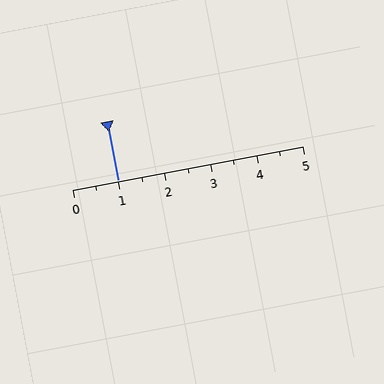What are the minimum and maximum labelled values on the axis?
The axis runs from 0 to 5.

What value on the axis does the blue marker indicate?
The marker indicates approximately 1.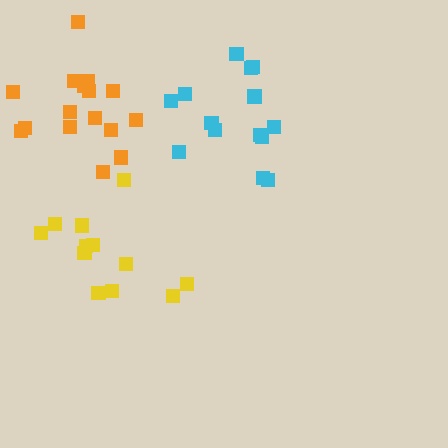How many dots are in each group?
Group 1: 14 dots, Group 2: 12 dots, Group 3: 16 dots (42 total).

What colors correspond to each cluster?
The clusters are colored: cyan, yellow, orange.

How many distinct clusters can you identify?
There are 3 distinct clusters.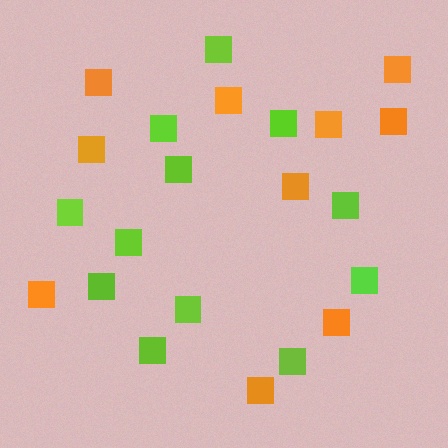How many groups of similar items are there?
There are 2 groups: one group of lime squares (12) and one group of orange squares (10).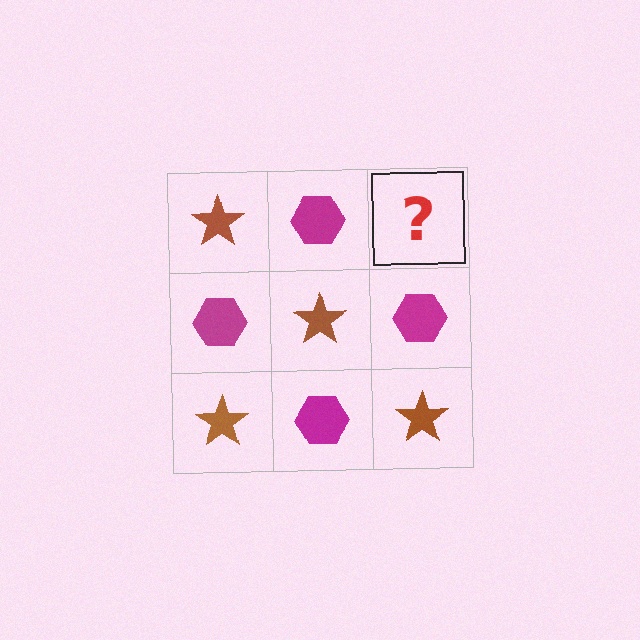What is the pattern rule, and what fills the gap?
The rule is that it alternates brown star and magenta hexagon in a checkerboard pattern. The gap should be filled with a brown star.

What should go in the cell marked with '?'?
The missing cell should contain a brown star.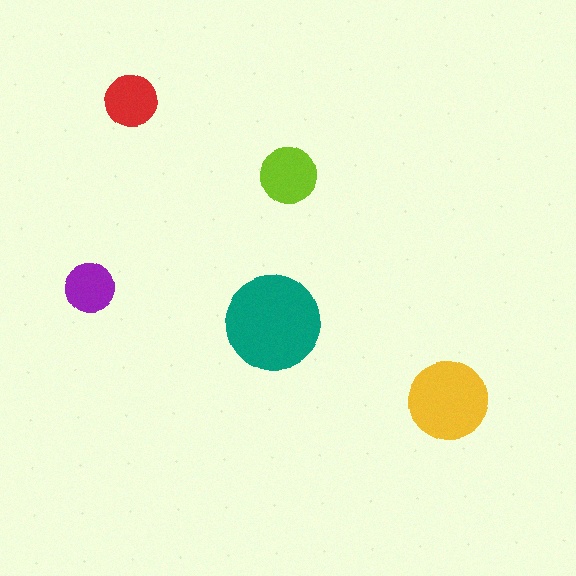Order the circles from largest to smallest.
the teal one, the yellow one, the lime one, the red one, the purple one.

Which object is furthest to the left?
The purple circle is leftmost.